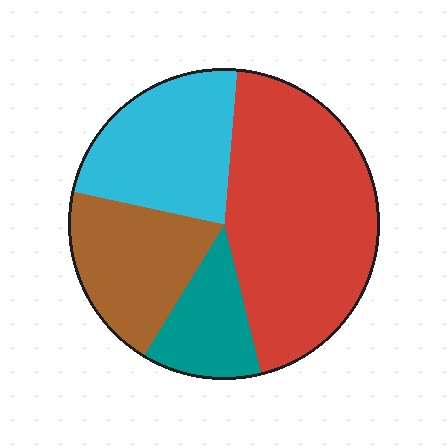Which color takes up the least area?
Teal, at roughly 15%.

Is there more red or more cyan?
Red.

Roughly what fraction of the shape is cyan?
Cyan takes up about one quarter (1/4) of the shape.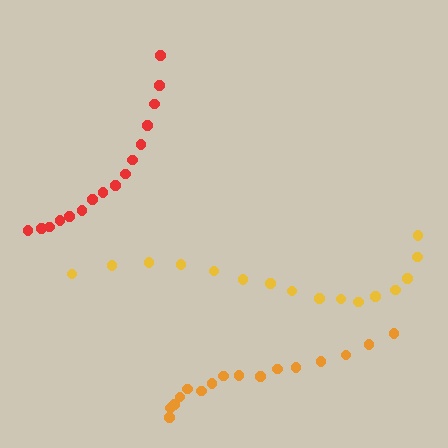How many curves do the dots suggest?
There are 3 distinct paths.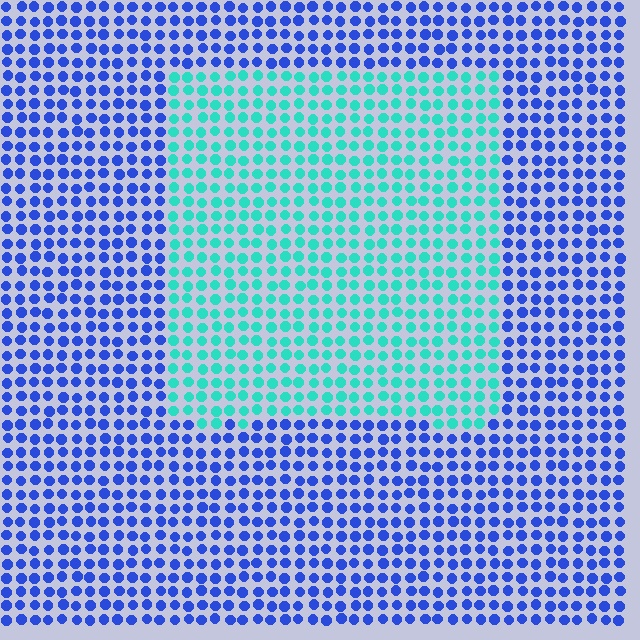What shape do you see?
I see a rectangle.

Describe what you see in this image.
The image is filled with small blue elements in a uniform arrangement. A rectangle-shaped region is visible where the elements are tinted to a slightly different hue, forming a subtle color boundary.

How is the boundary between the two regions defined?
The boundary is defined purely by a slight shift in hue (about 59 degrees). Spacing, size, and orientation are identical on both sides.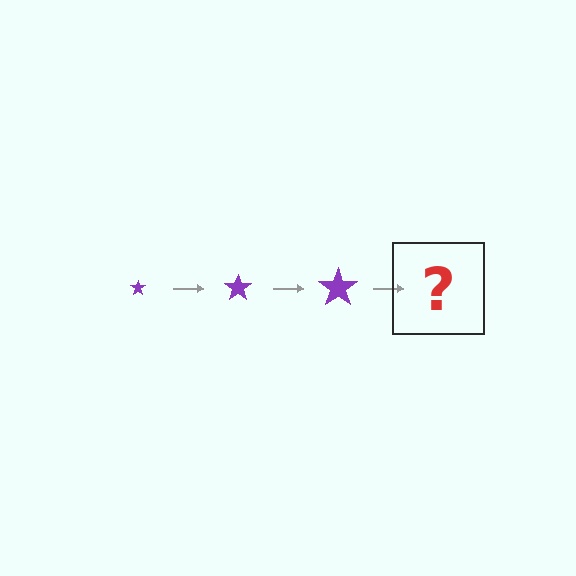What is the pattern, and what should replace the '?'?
The pattern is that the star gets progressively larger each step. The '?' should be a purple star, larger than the previous one.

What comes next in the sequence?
The next element should be a purple star, larger than the previous one.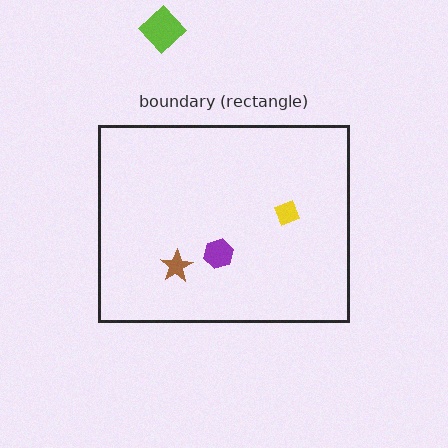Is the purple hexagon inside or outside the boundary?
Inside.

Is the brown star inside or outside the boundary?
Inside.